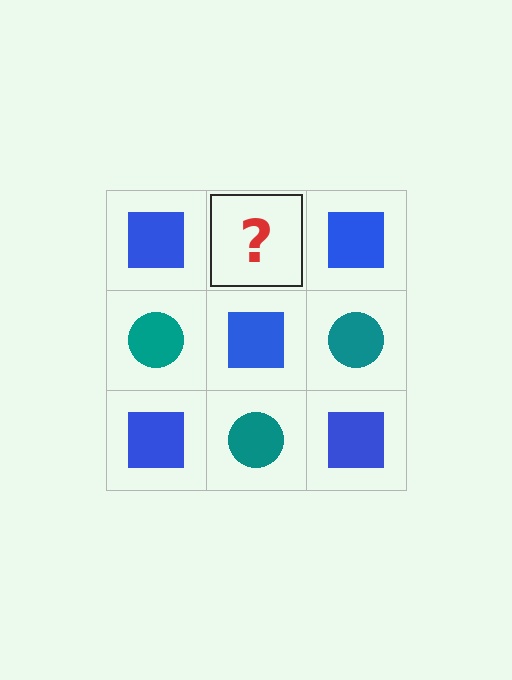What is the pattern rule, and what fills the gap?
The rule is that it alternates blue square and teal circle in a checkerboard pattern. The gap should be filled with a teal circle.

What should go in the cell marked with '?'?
The missing cell should contain a teal circle.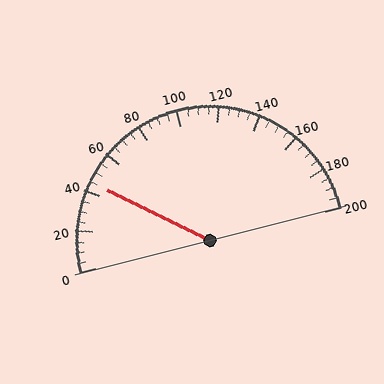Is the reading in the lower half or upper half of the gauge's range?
The reading is in the lower half of the range (0 to 200).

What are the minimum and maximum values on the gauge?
The gauge ranges from 0 to 200.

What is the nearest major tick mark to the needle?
The nearest major tick mark is 40.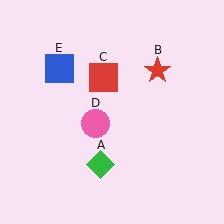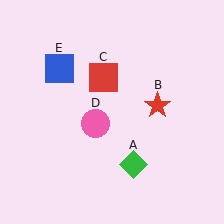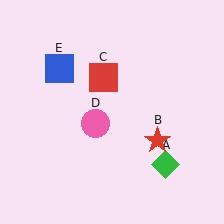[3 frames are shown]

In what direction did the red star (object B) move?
The red star (object B) moved down.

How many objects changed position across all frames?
2 objects changed position: green diamond (object A), red star (object B).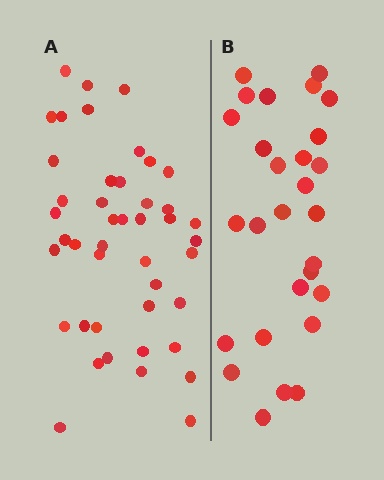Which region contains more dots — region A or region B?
Region A (the left region) has more dots.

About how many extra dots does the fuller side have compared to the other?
Region A has approximately 15 more dots than region B.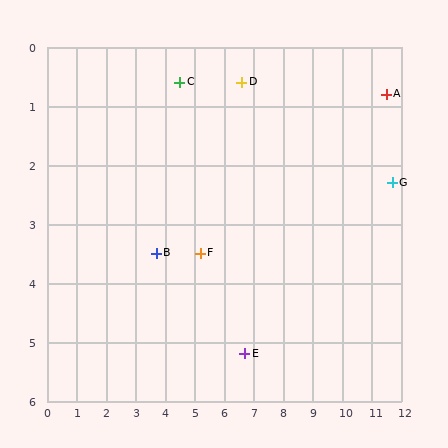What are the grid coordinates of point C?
Point C is at approximately (4.5, 0.6).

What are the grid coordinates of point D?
Point D is at approximately (6.6, 0.6).